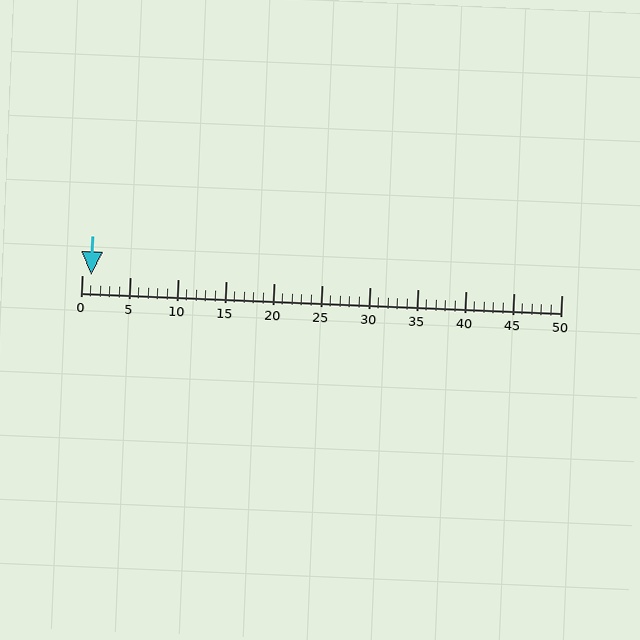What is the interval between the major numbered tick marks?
The major tick marks are spaced 5 units apart.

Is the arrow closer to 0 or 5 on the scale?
The arrow is closer to 0.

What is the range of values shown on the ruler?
The ruler shows values from 0 to 50.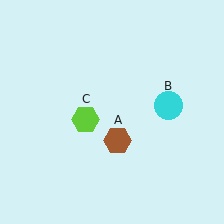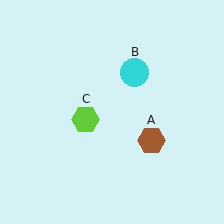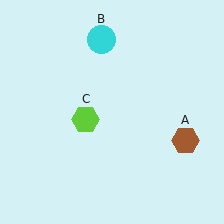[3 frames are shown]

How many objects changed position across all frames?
2 objects changed position: brown hexagon (object A), cyan circle (object B).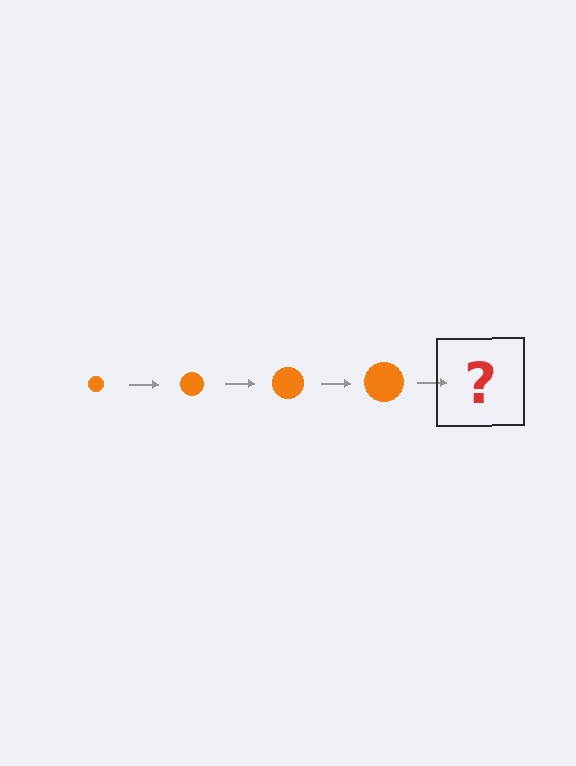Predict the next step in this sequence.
The next step is an orange circle, larger than the previous one.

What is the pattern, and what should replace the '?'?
The pattern is that the circle gets progressively larger each step. The '?' should be an orange circle, larger than the previous one.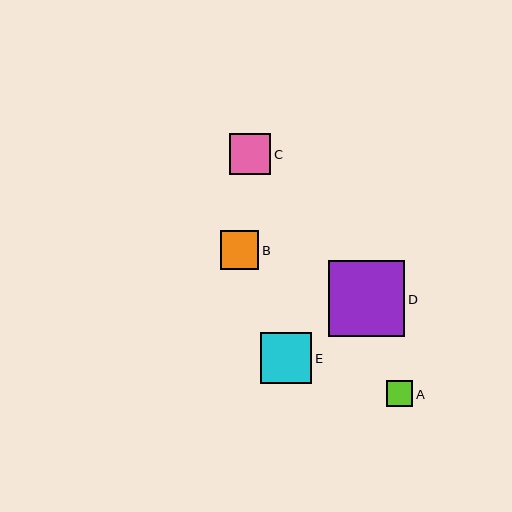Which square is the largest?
Square D is the largest with a size of approximately 76 pixels.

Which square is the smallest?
Square A is the smallest with a size of approximately 26 pixels.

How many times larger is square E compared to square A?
Square E is approximately 2.0 times the size of square A.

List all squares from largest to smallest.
From largest to smallest: D, E, C, B, A.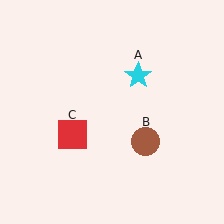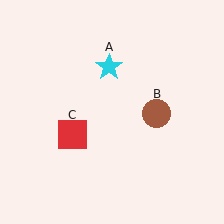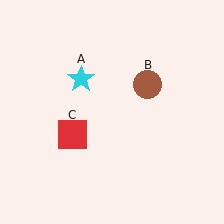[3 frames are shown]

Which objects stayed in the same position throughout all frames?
Red square (object C) remained stationary.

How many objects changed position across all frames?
2 objects changed position: cyan star (object A), brown circle (object B).